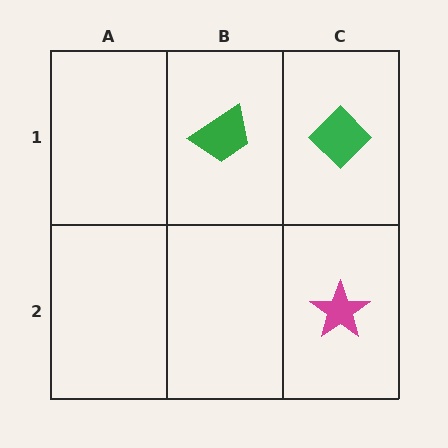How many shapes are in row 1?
2 shapes.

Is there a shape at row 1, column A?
No, that cell is empty.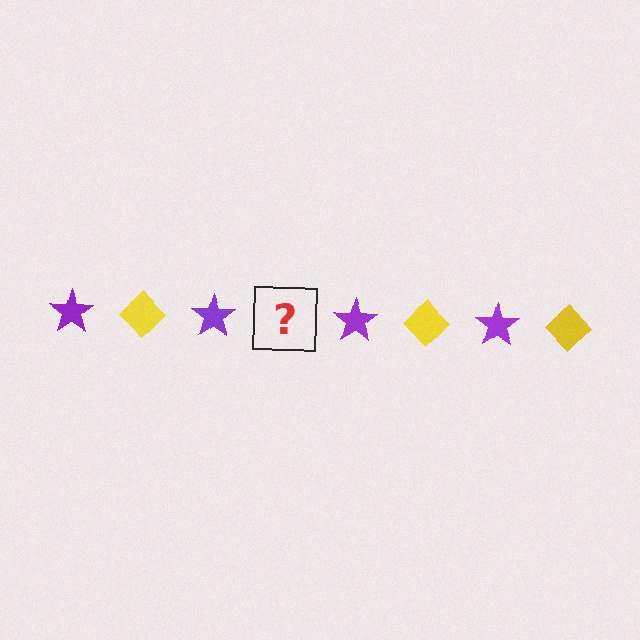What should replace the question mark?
The question mark should be replaced with a yellow diamond.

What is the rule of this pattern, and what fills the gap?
The rule is that the pattern alternates between purple star and yellow diamond. The gap should be filled with a yellow diamond.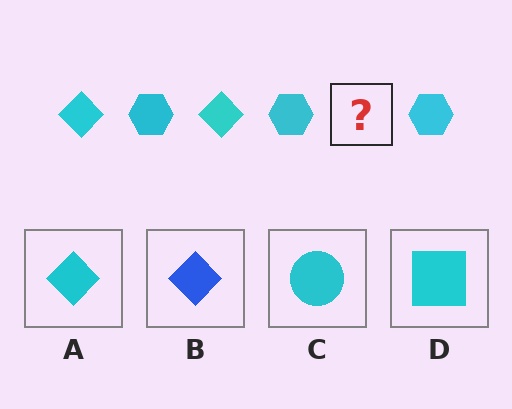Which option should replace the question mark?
Option A.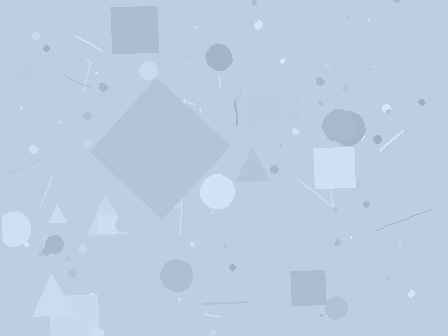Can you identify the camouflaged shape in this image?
The camouflaged shape is a diamond.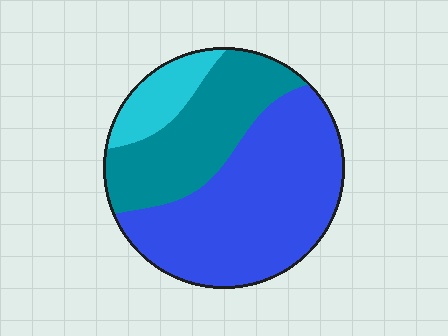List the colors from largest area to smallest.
From largest to smallest: blue, teal, cyan.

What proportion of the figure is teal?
Teal takes up between a sixth and a third of the figure.